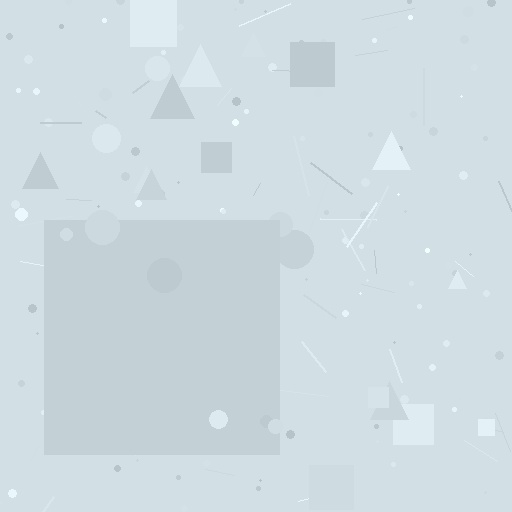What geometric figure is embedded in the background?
A square is embedded in the background.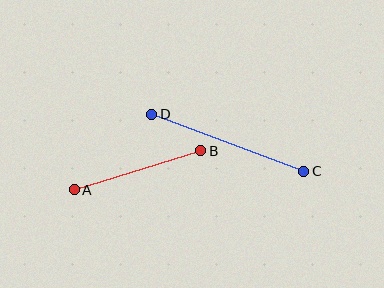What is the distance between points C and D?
The distance is approximately 162 pixels.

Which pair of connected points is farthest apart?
Points C and D are farthest apart.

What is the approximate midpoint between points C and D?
The midpoint is at approximately (228, 143) pixels.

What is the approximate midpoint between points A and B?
The midpoint is at approximately (138, 170) pixels.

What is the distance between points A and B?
The distance is approximately 133 pixels.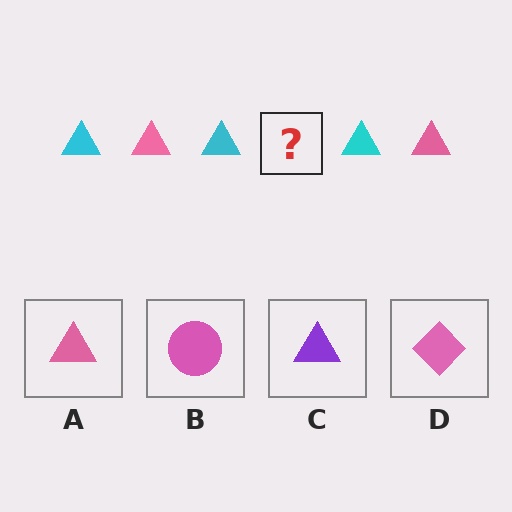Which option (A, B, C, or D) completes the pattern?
A.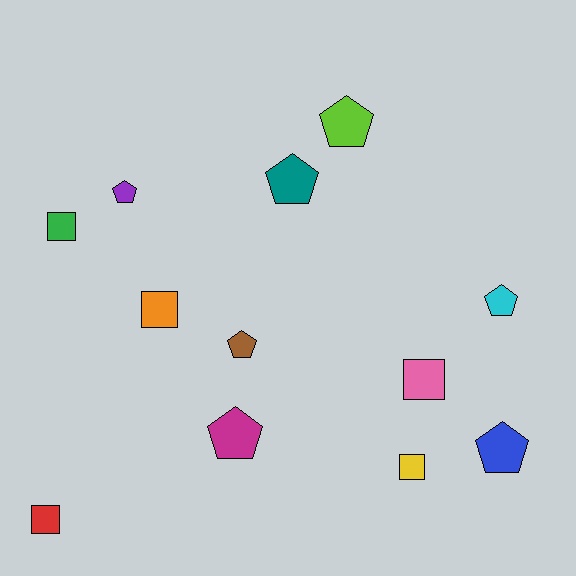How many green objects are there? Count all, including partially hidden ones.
There is 1 green object.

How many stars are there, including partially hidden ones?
There are no stars.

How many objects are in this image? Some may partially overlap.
There are 12 objects.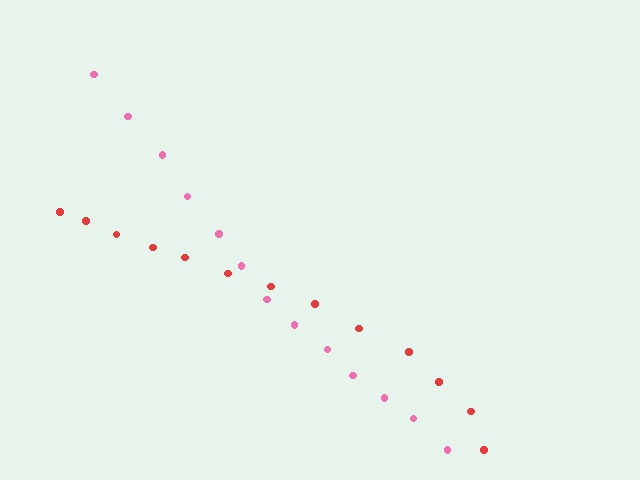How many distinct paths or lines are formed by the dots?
There are 2 distinct paths.